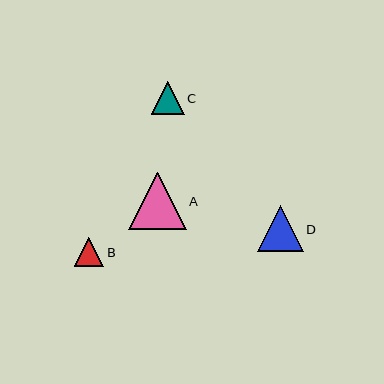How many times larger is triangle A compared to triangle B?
Triangle A is approximately 1.9 times the size of triangle B.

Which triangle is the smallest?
Triangle B is the smallest with a size of approximately 30 pixels.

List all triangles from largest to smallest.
From largest to smallest: A, D, C, B.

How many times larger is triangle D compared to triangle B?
Triangle D is approximately 1.5 times the size of triangle B.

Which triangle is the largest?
Triangle A is the largest with a size of approximately 57 pixels.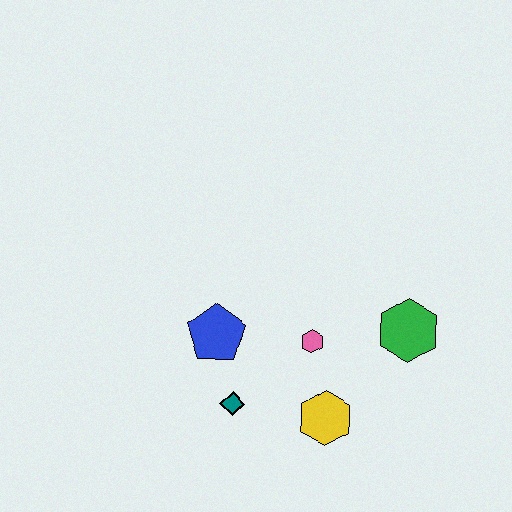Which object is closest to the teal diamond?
The blue pentagon is closest to the teal diamond.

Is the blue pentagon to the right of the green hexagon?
No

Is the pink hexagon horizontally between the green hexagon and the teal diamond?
Yes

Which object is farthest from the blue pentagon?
The green hexagon is farthest from the blue pentagon.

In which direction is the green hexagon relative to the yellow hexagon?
The green hexagon is above the yellow hexagon.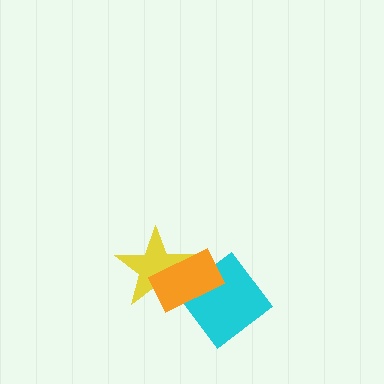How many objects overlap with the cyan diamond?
1 object overlaps with the cyan diamond.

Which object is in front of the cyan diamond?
The orange rectangle is in front of the cyan diamond.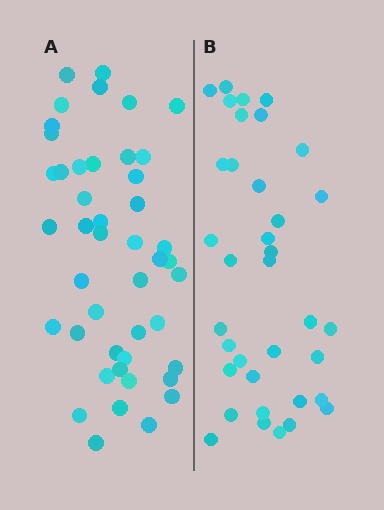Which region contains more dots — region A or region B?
Region A (the left region) has more dots.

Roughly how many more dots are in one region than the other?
Region A has roughly 8 or so more dots than region B.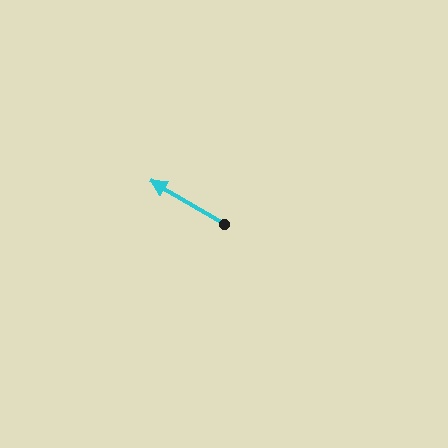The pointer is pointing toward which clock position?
Roughly 10 o'clock.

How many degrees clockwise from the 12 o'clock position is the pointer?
Approximately 300 degrees.